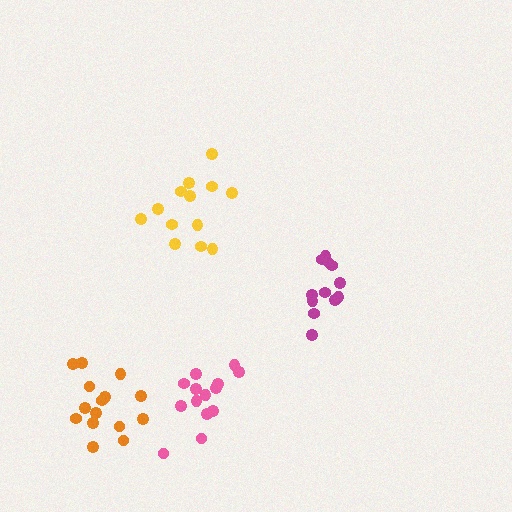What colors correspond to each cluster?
The clusters are colored: yellow, pink, orange, magenta.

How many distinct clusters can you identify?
There are 4 distinct clusters.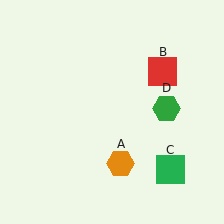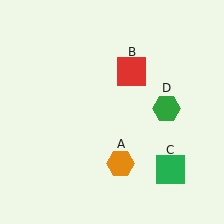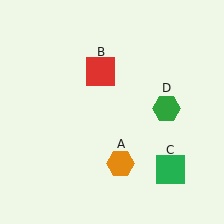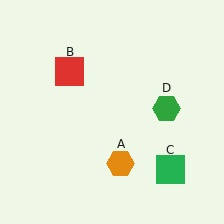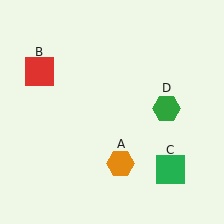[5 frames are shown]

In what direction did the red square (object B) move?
The red square (object B) moved left.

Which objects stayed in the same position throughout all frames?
Orange hexagon (object A) and green square (object C) and green hexagon (object D) remained stationary.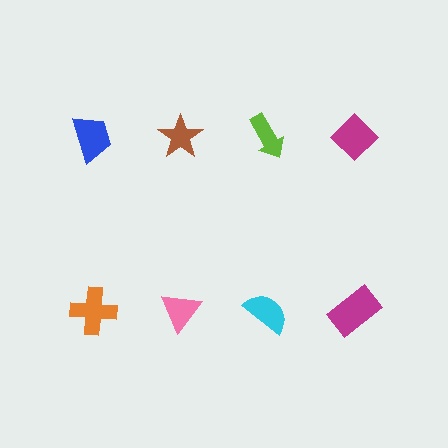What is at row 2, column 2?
A pink triangle.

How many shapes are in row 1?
4 shapes.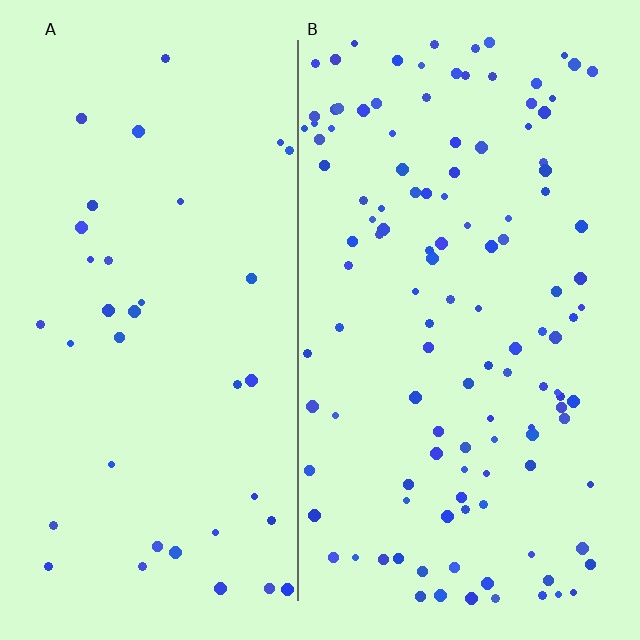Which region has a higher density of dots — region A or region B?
B (the right).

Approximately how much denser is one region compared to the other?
Approximately 3.3× — region B over region A.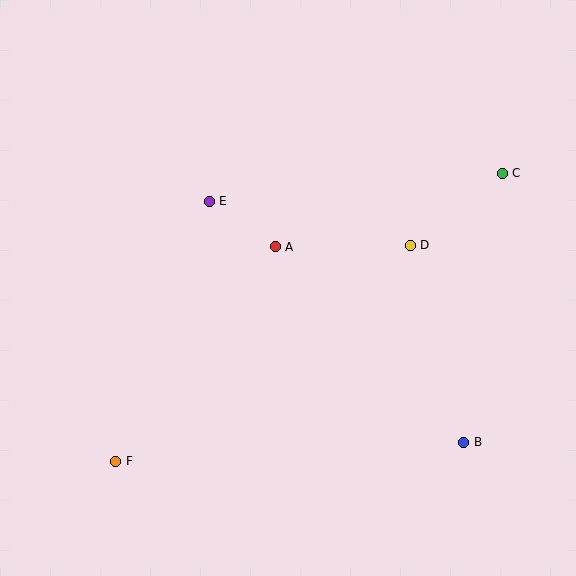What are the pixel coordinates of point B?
Point B is at (464, 442).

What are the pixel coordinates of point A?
Point A is at (275, 247).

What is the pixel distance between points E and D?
The distance between E and D is 206 pixels.